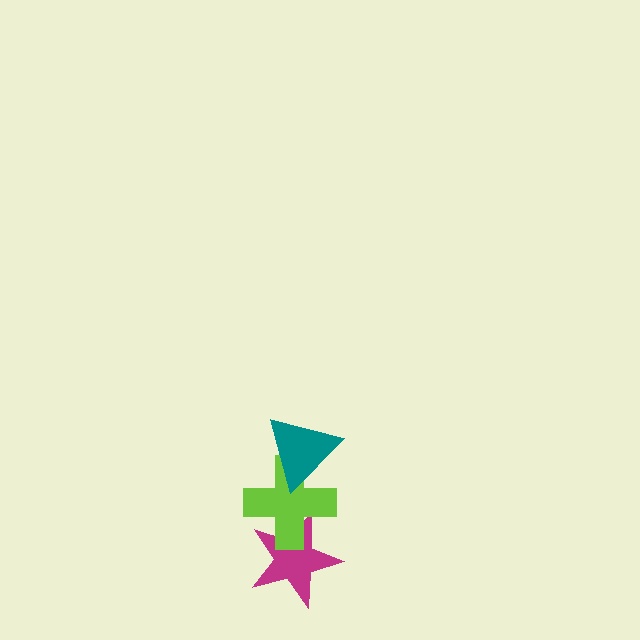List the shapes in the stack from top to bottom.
From top to bottom: the teal triangle, the lime cross, the magenta star.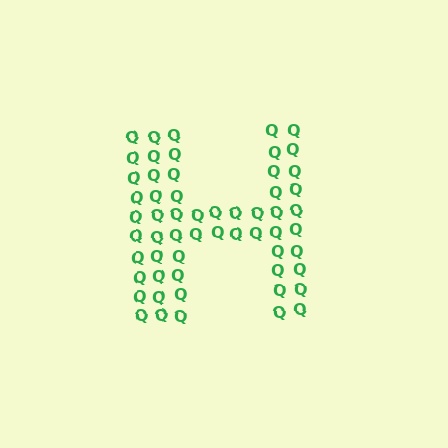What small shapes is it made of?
It is made of small letter Q's.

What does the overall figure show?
The overall figure shows the letter H.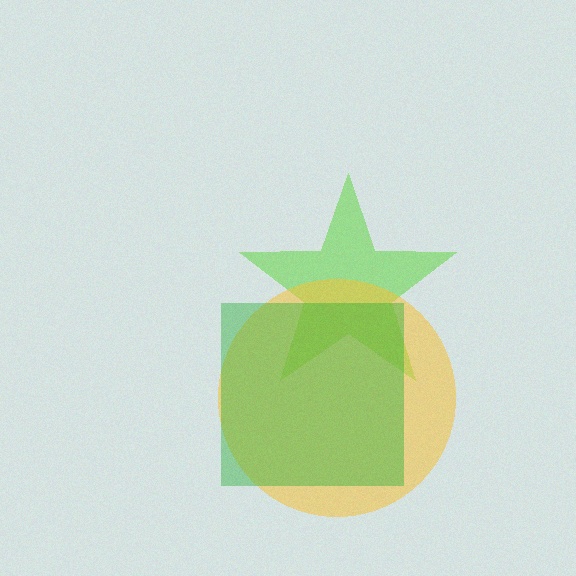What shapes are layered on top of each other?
The layered shapes are: a lime star, a yellow circle, a green square.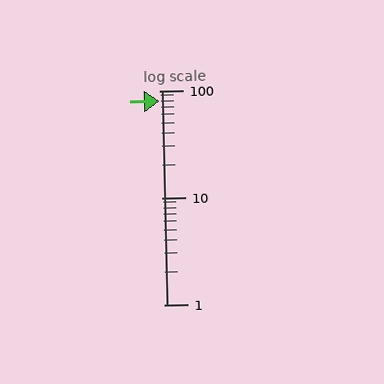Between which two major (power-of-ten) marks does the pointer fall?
The pointer is between 10 and 100.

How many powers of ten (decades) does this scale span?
The scale spans 2 decades, from 1 to 100.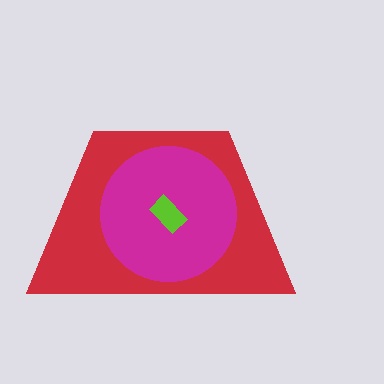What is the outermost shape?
The red trapezoid.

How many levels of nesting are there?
3.